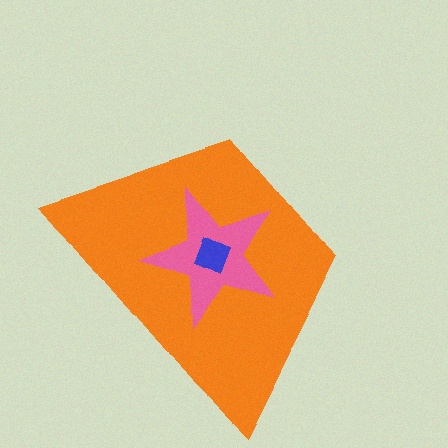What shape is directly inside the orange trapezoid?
The pink star.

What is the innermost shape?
The blue square.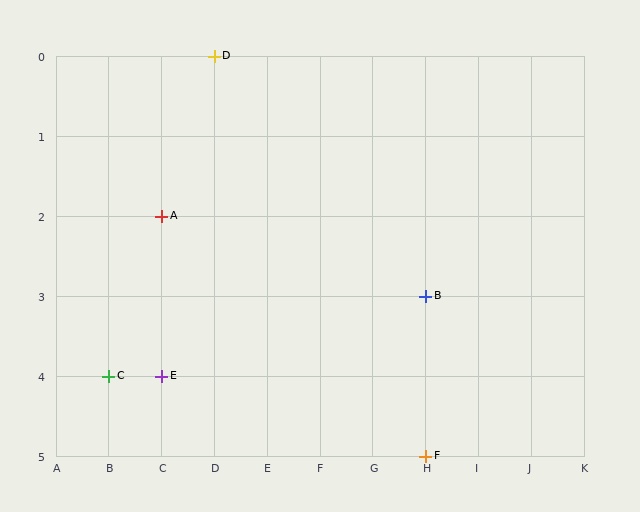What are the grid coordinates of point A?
Point A is at grid coordinates (C, 2).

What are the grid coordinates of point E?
Point E is at grid coordinates (C, 4).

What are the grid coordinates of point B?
Point B is at grid coordinates (H, 3).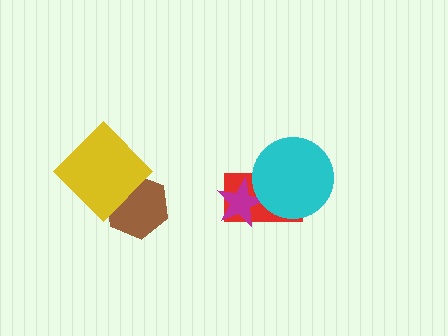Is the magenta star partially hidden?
Yes, it is partially covered by another shape.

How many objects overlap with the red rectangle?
2 objects overlap with the red rectangle.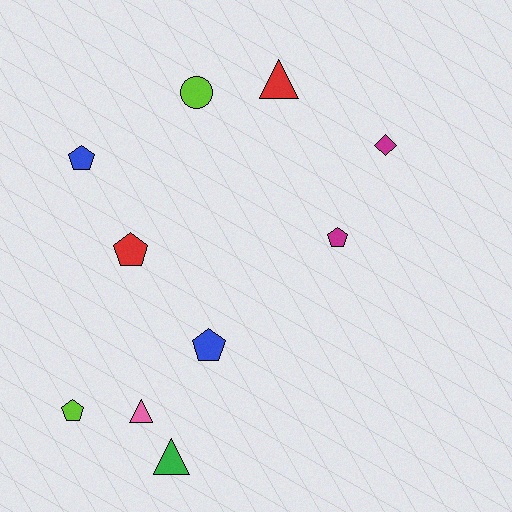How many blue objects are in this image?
There are 2 blue objects.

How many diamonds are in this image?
There is 1 diamond.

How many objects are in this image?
There are 10 objects.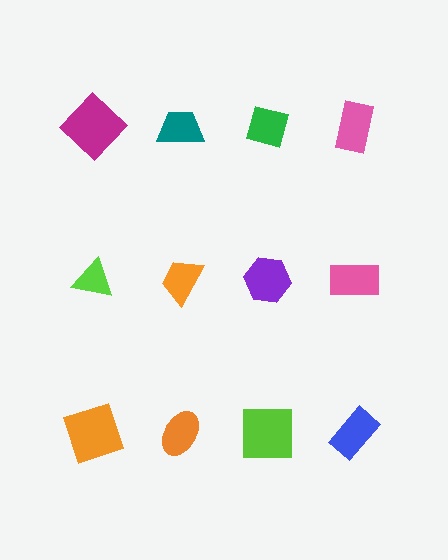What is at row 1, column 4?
A pink rectangle.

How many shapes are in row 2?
4 shapes.